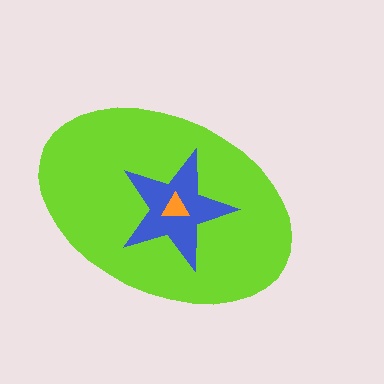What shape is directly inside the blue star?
The orange triangle.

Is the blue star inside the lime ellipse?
Yes.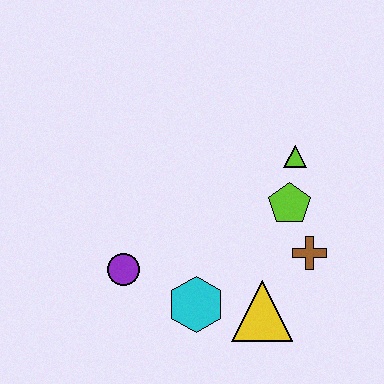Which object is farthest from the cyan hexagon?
The lime triangle is farthest from the cyan hexagon.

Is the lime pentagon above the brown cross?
Yes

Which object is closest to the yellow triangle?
The cyan hexagon is closest to the yellow triangle.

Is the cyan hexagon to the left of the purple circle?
No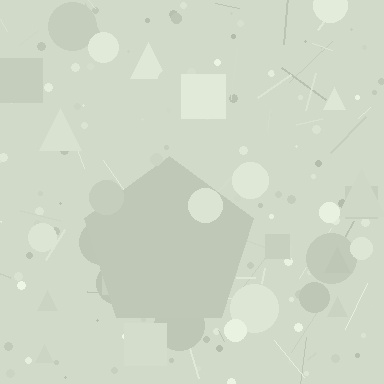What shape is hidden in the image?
A pentagon is hidden in the image.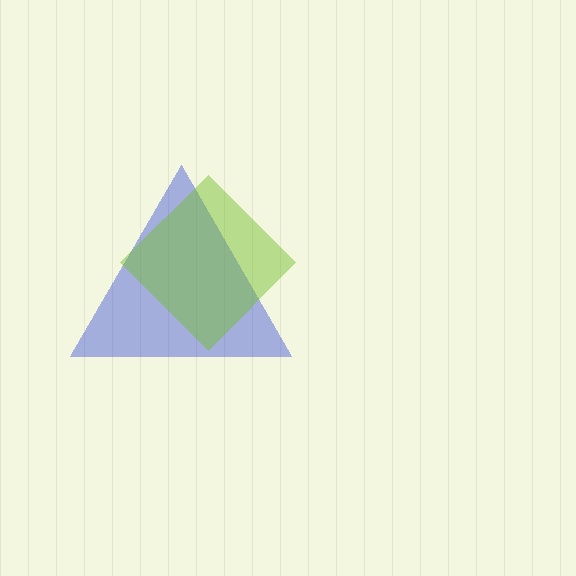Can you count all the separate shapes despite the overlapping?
Yes, there are 2 separate shapes.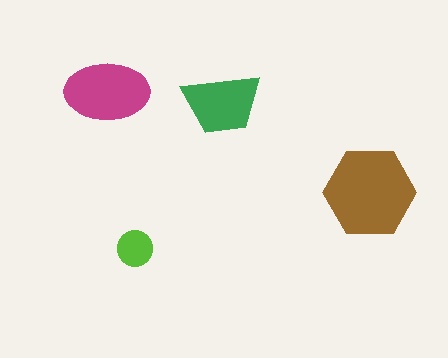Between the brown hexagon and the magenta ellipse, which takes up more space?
The brown hexagon.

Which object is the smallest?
The lime circle.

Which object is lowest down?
The lime circle is bottommost.